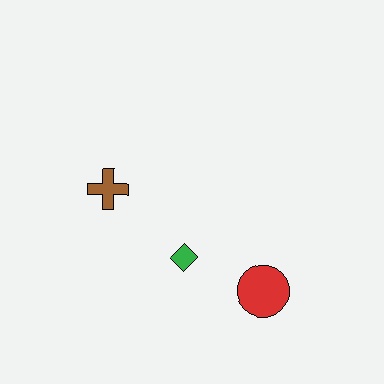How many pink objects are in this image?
There are no pink objects.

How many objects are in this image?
There are 3 objects.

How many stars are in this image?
There are no stars.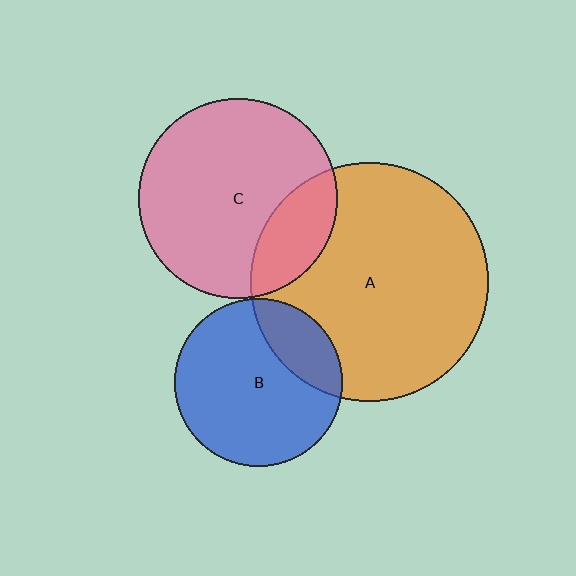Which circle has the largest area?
Circle A (orange).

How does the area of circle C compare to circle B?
Approximately 1.4 times.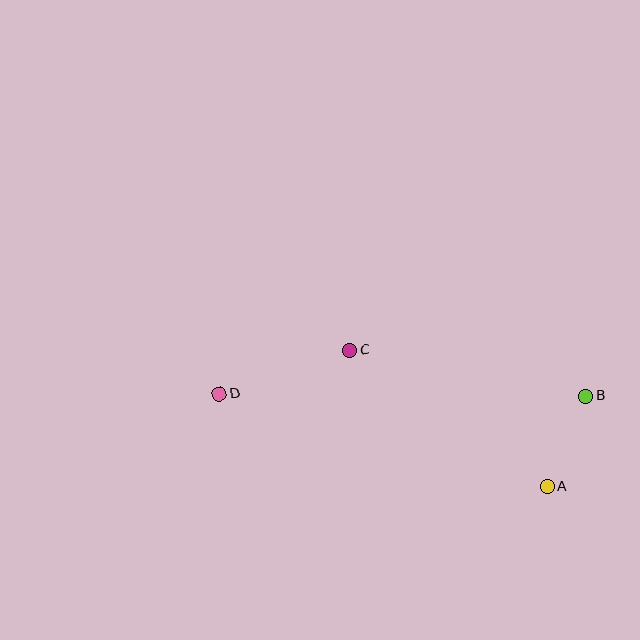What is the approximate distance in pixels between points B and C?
The distance between B and C is approximately 240 pixels.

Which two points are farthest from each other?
Points B and D are farthest from each other.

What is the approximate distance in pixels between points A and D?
The distance between A and D is approximately 341 pixels.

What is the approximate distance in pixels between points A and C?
The distance between A and C is approximately 240 pixels.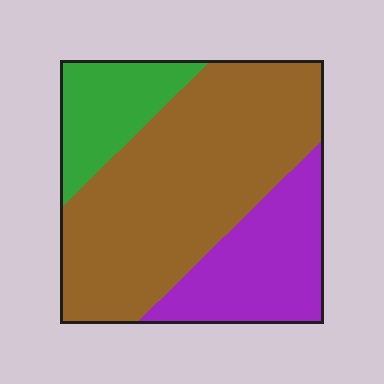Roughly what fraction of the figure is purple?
Purple takes up about one quarter (1/4) of the figure.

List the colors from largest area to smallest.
From largest to smallest: brown, purple, green.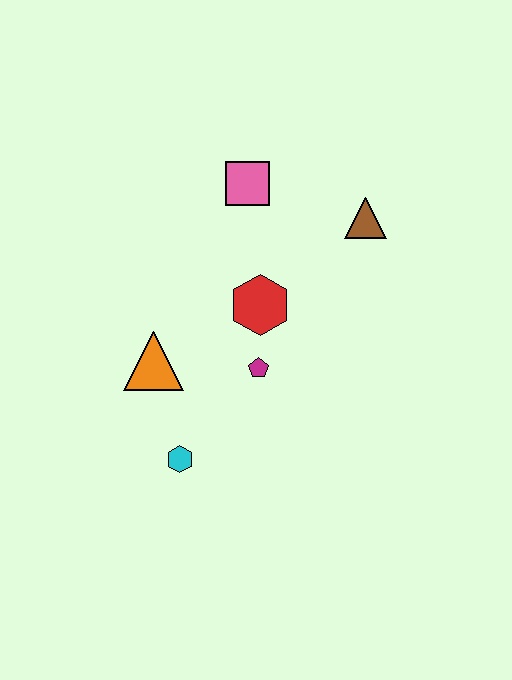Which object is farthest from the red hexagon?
The cyan hexagon is farthest from the red hexagon.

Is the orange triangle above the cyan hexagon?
Yes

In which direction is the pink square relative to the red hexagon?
The pink square is above the red hexagon.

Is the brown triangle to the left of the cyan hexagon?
No